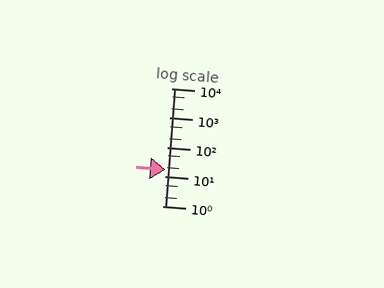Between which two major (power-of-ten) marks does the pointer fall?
The pointer is between 10 and 100.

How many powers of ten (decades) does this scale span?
The scale spans 4 decades, from 1 to 10000.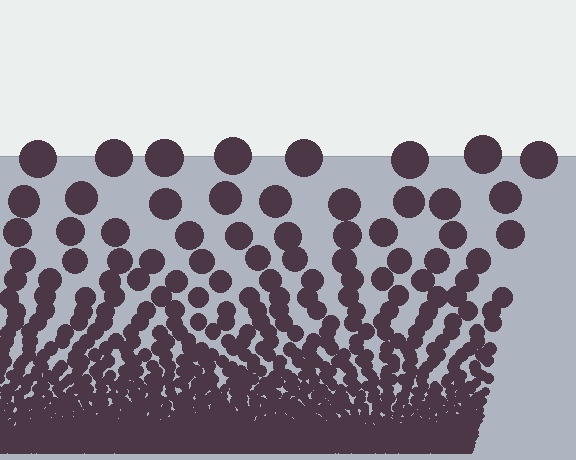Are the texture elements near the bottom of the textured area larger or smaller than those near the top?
Smaller. The gradient is inverted — elements near the bottom are smaller and denser.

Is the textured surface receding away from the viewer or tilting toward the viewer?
The surface appears to tilt toward the viewer. Texture elements get larger and sparser toward the top.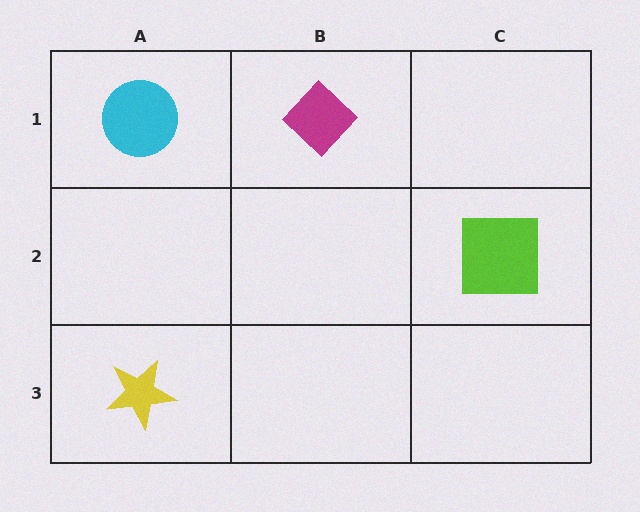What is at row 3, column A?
A yellow star.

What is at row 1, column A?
A cyan circle.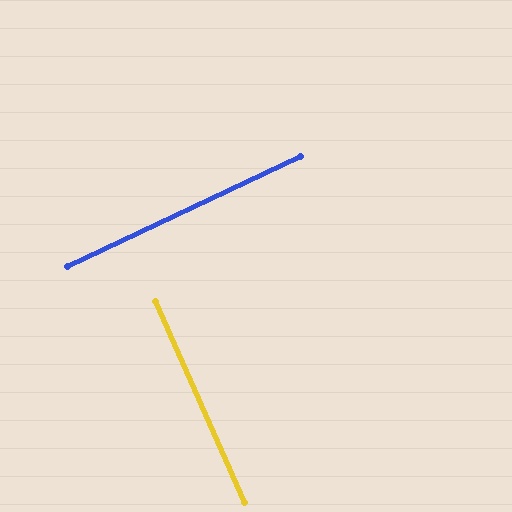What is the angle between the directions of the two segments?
Approximately 89 degrees.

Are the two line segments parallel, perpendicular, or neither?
Perpendicular — they meet at approximately 89°.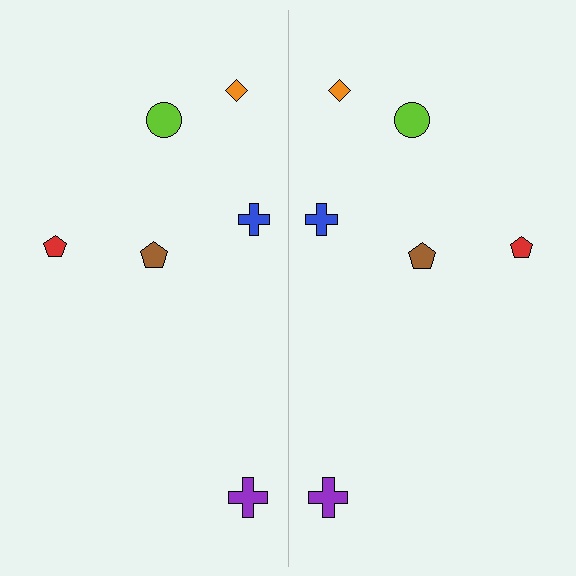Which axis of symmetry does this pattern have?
The pattern has a vertical axis of symmetry running through the center of the image.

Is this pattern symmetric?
Yes, this pattern has bilateral (reflection) symmetry.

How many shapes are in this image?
There are 12 shapes in this image.